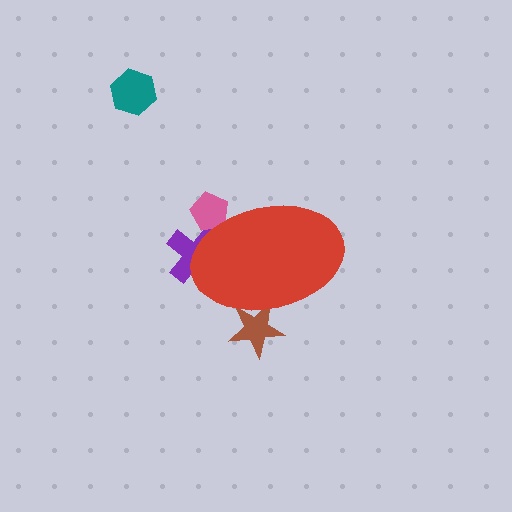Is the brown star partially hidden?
Yes, the brown star is partially hidden behind the red ellipse.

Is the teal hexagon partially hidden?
No, the teal hexagon is fully visible.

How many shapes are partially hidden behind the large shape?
3 shapes are partially hidden.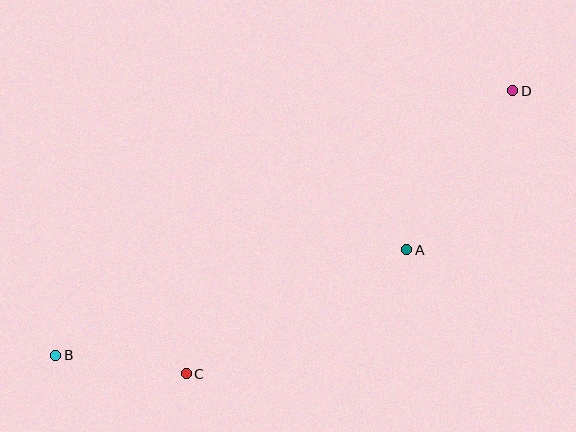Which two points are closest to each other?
Points B and C are closest to each other.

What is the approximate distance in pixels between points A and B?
The distance between A and B is approximately 367 pixels.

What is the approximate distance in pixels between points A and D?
The distance between A and D is approximately 191 pixels.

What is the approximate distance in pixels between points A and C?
The distance between A and C is approximately 253 pixels.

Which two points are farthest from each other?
Points B and D are farthest from each other.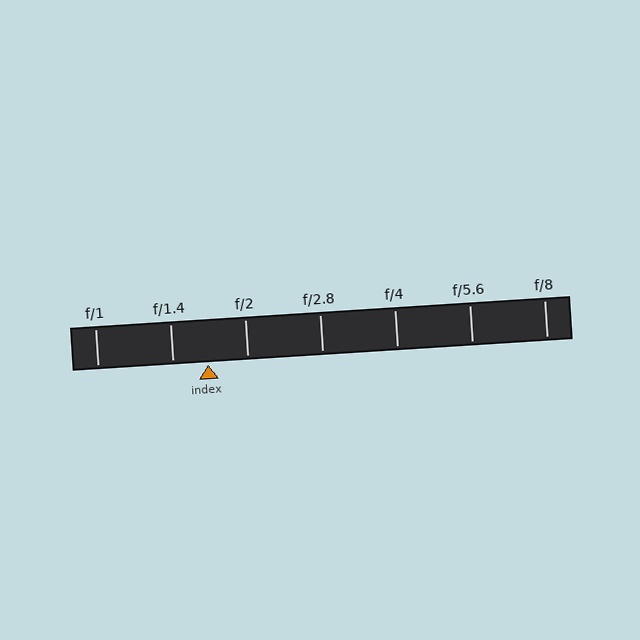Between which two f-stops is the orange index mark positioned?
The index mark is between f/1.4 and f/2.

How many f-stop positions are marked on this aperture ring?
There are 7 f-stop positions marked.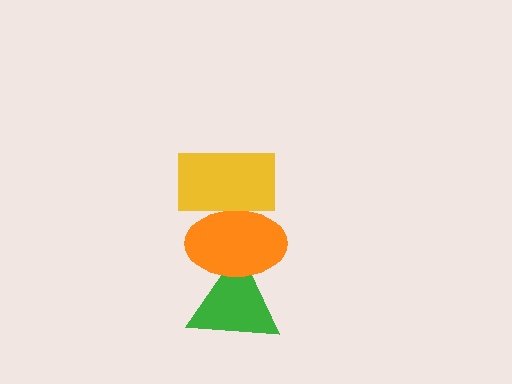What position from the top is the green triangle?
The green triangle is 3rd from the top.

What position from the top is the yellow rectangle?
The yellow rectangle is 1st from the top.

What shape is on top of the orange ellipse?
The yellow rectangle is on top of the orange ellipse.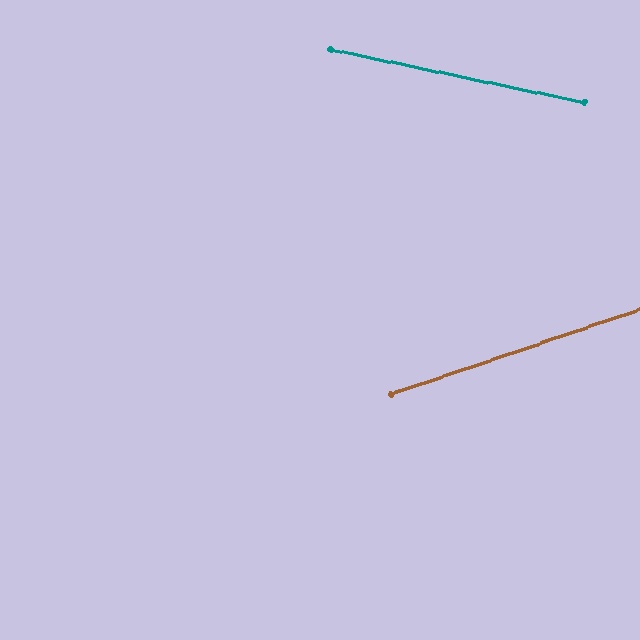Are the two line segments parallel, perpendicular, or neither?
Neither parallel nor perpendicular — they differ by about 31°.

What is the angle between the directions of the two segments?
Approximately 31 degrees.